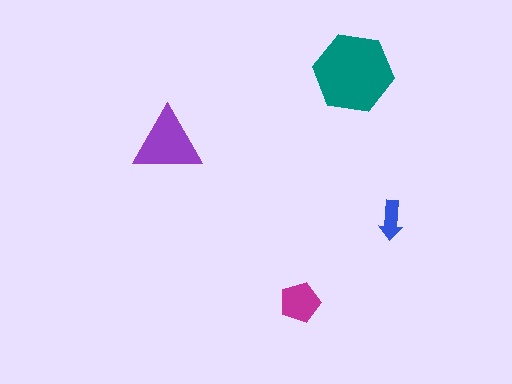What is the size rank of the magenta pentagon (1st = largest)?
3rd.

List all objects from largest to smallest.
The teal hexagon, the purple triangle, the magenta pentagon, the blue arrow.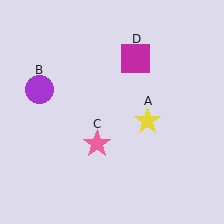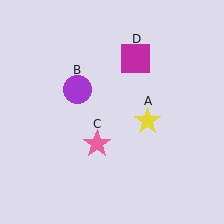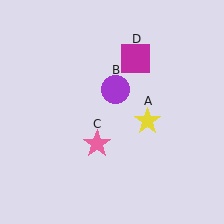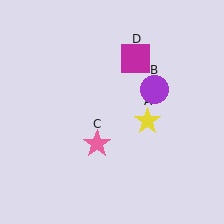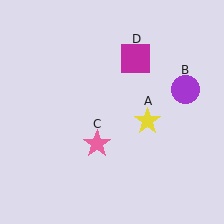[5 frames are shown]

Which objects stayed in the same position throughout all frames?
Yellow star (object A) and pink star (object C) and magenta square (object D) remained stationary.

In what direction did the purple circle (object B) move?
The purple circle (object B) moved right.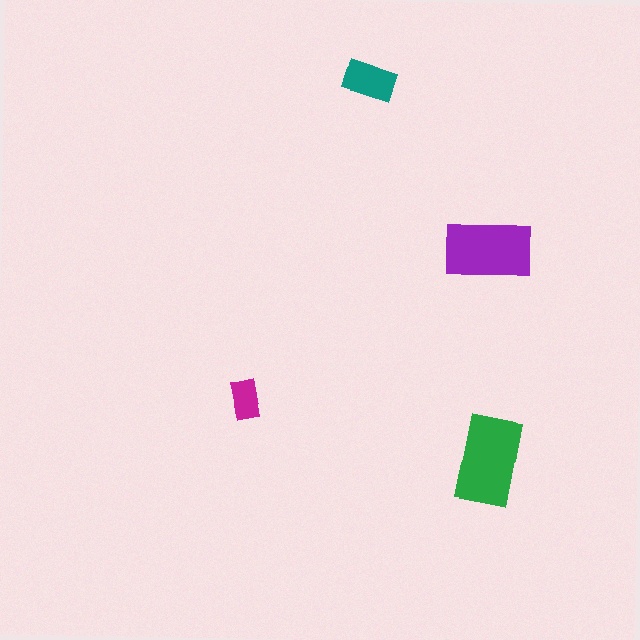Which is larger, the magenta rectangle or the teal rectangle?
The teal one.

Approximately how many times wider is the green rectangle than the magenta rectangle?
About 2 times wider.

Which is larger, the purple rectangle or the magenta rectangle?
The purple one.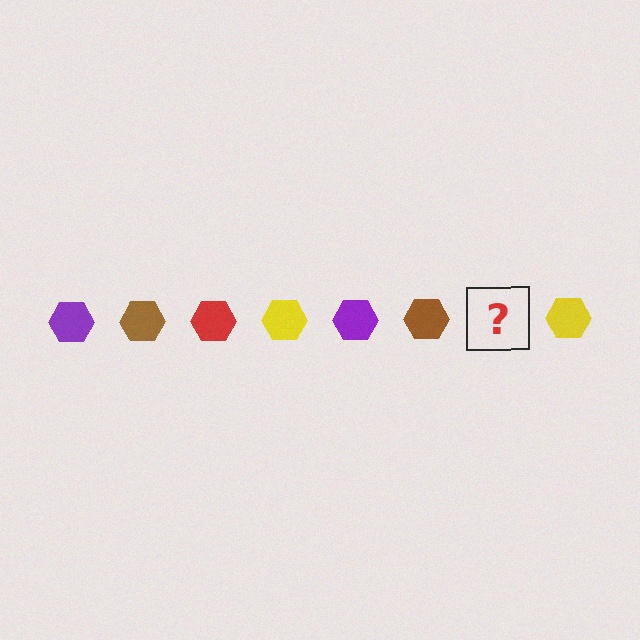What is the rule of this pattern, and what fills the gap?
The rule is that the pattern cycles through purple, brown, red, yellow hexagons. The gap should be filled with a red hexagon.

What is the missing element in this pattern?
The missing element is a red hexagon.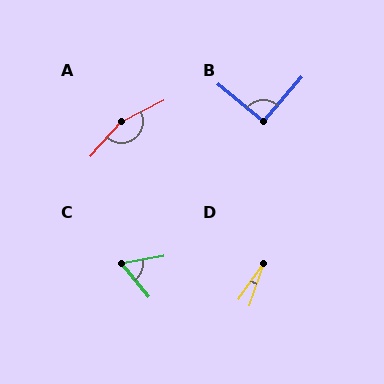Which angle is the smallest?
D, at approximately 16 degrees.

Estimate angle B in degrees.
Approximately 91 degrees.